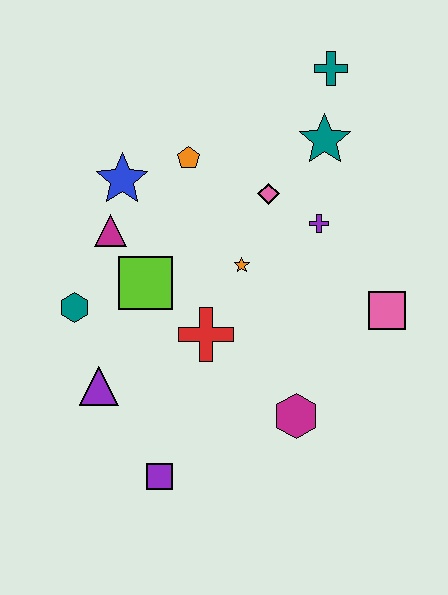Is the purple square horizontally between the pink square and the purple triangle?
Yes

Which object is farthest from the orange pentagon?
The purple square is farthest from the orange pentagon.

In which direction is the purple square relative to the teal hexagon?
The purple square is below the teal hexagon.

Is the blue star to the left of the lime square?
Yes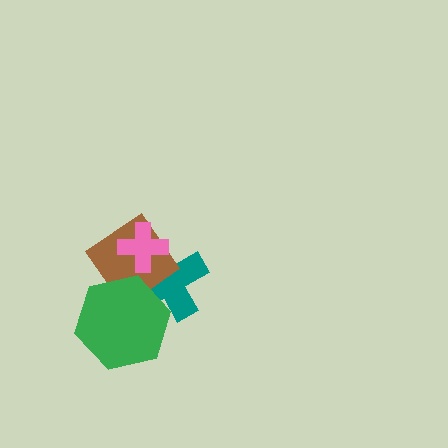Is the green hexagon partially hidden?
No, no other shape covers it.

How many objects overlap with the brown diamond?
3 objects overlap with the brown diamond.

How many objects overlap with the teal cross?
3 objects overlap with the teal cross.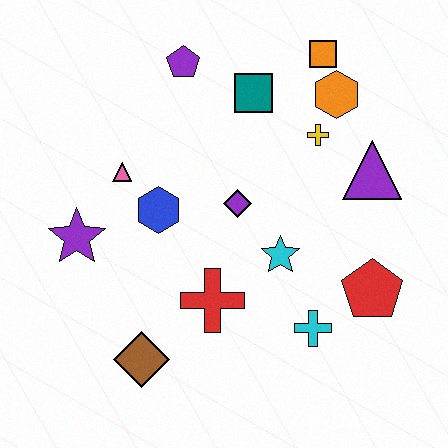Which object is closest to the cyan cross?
The red pentagon is closest to the cyan cross.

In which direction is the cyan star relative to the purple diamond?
The cyan star is below the purple diamond.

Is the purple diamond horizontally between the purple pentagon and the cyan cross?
Yes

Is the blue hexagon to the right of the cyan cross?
No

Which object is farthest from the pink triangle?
The red pentagon is farthest from the pink triangle.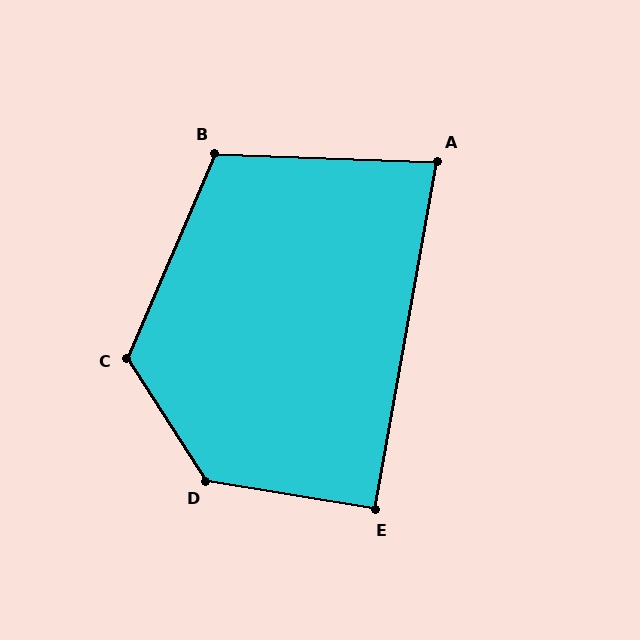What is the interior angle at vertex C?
Approximately 124 degrees (obtuse).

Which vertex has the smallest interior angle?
A, at approximately 82 degrees.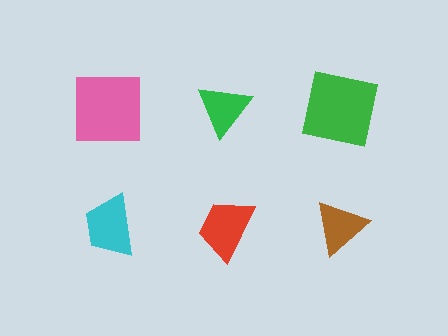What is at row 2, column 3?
A brown triangle.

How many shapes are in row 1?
3 shapes.